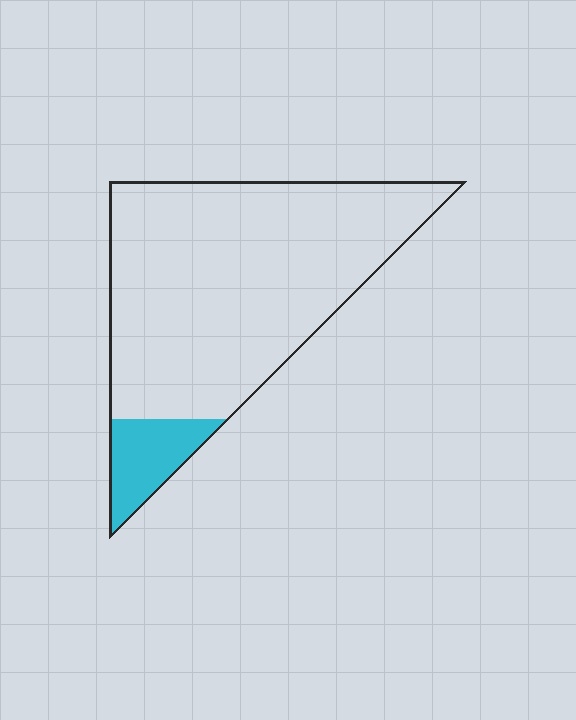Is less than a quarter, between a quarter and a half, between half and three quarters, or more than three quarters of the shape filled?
Less than a quarter.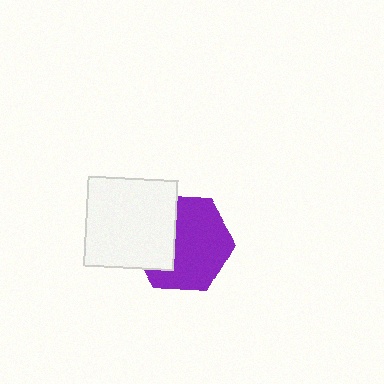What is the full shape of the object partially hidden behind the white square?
The partially hidden object is a purple hexagon.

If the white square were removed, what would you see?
You would see the complete purple hexagon.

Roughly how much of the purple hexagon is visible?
Most of it is visible (roughly 65%).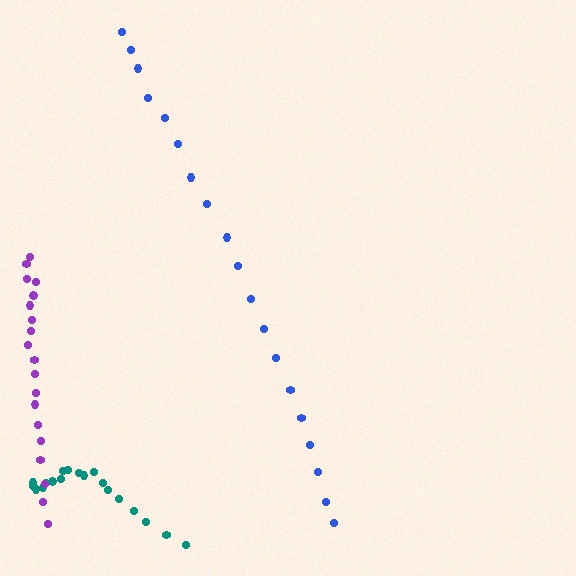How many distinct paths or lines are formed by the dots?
There are 3 distinct paths.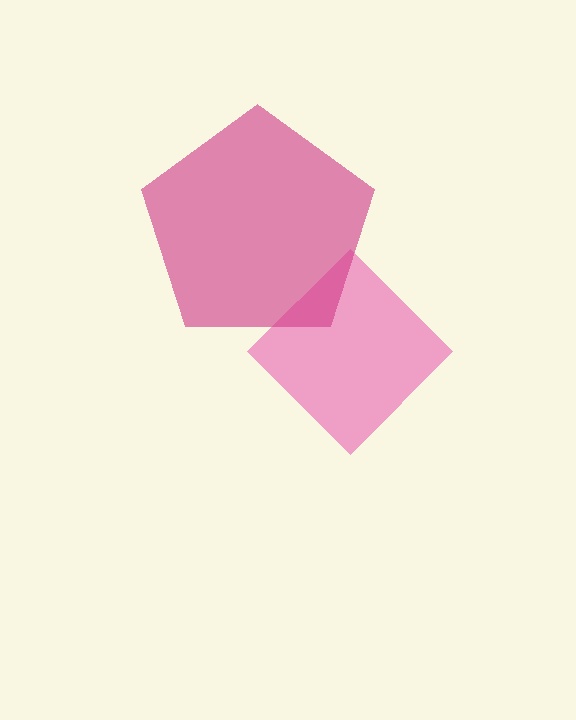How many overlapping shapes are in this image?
There are 2 overlapping shapes in the image.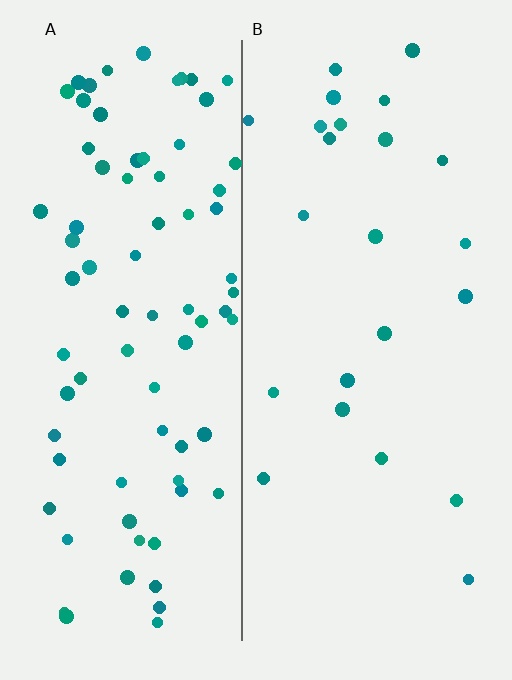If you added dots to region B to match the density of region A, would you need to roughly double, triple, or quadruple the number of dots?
Approximately triple.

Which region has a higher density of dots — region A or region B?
A (the left).